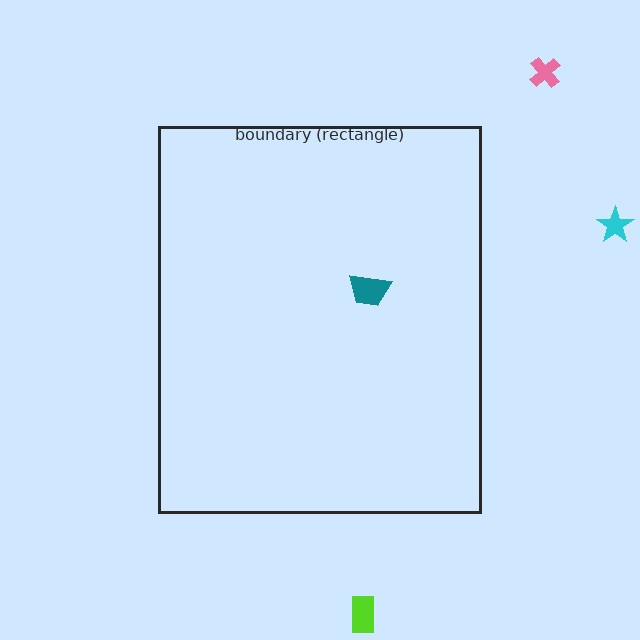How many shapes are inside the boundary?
1 inside, 3 outside.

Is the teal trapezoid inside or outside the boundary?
Inside.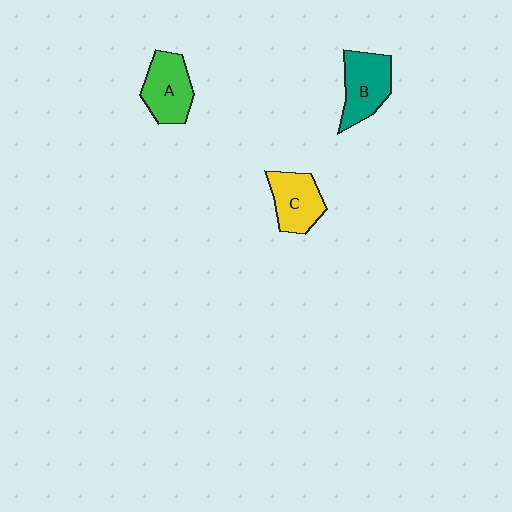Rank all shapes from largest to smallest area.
From largest to smallest: B (teal), A (green), C (yellow).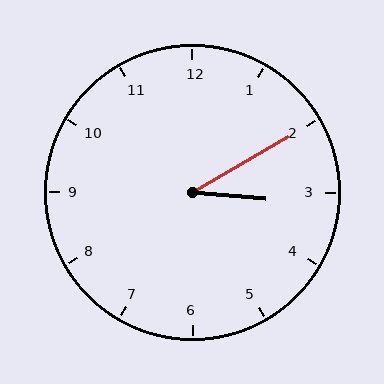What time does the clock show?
3:10.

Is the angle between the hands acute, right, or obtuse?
It is acute.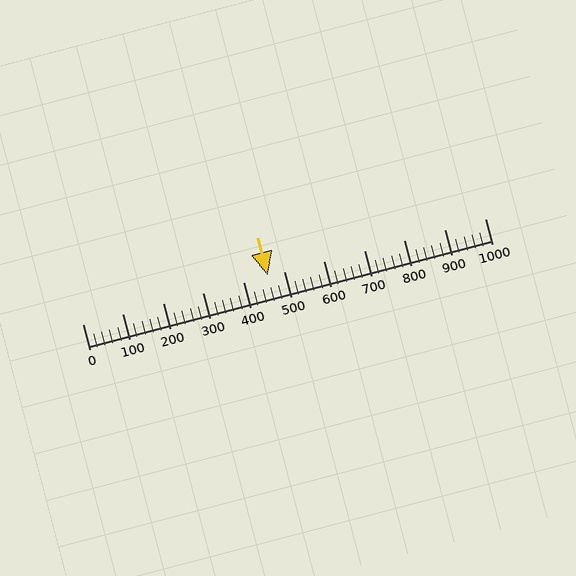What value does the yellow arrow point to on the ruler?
The yellow arrow points to approximately 460.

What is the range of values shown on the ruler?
The ruler shows values from 0 to 1000.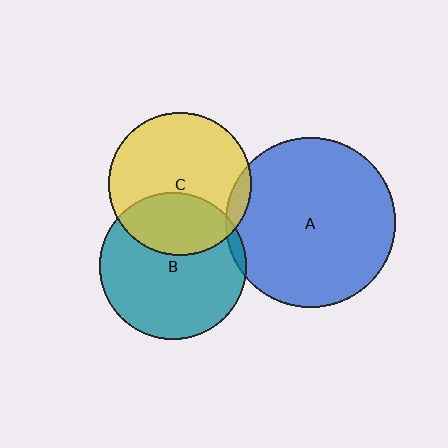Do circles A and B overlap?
Yes.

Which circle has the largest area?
Circle A (blue).